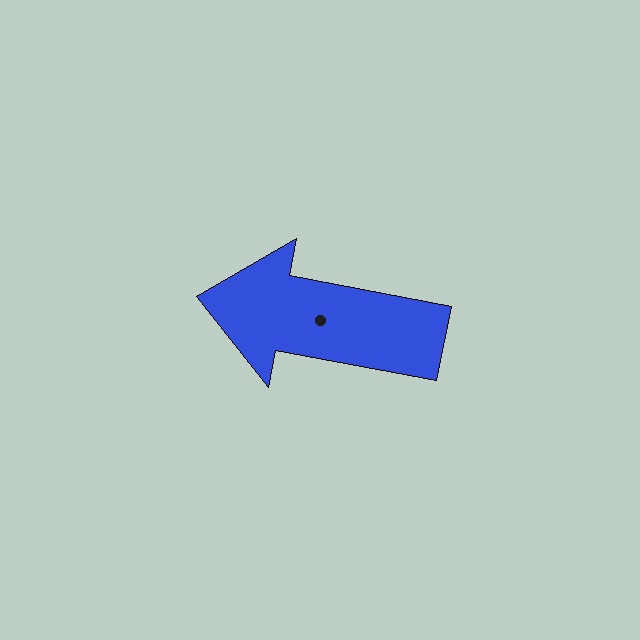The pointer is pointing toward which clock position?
Roughly 9 o'clock.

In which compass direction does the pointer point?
West.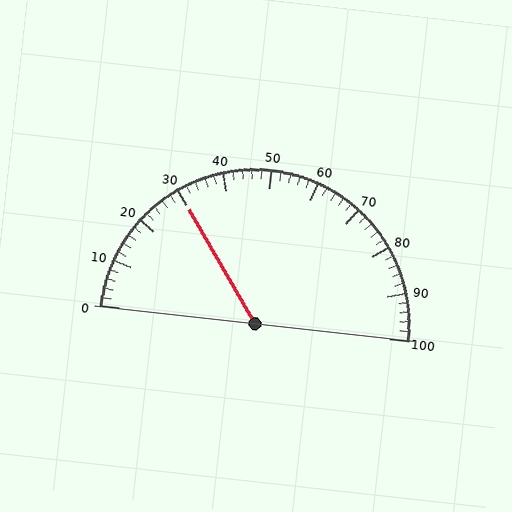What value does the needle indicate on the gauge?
The needle indicates approximately 30.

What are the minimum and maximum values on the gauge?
The gauge ranges from 0 to 100.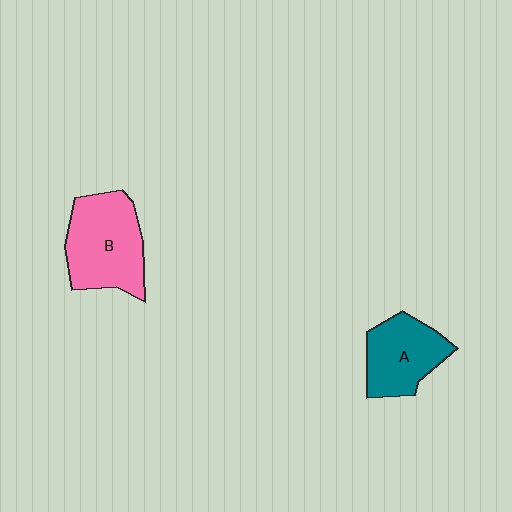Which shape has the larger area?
Shape B (pink).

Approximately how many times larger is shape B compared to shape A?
Approximately 1.3 times.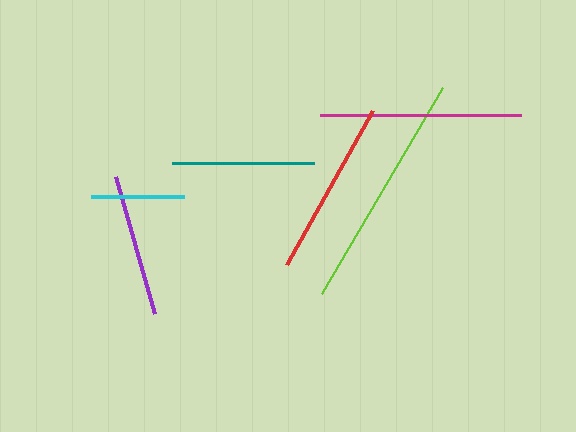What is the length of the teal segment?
The teal segment is approximately 142 pixels long.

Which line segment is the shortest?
The cyan line is the shortest at approximately 93 pixels.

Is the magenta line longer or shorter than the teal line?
The magenta line is longer than the teal line.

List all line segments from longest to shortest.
From longest to shortest: lime, magenta, red, teal, purple, cyan.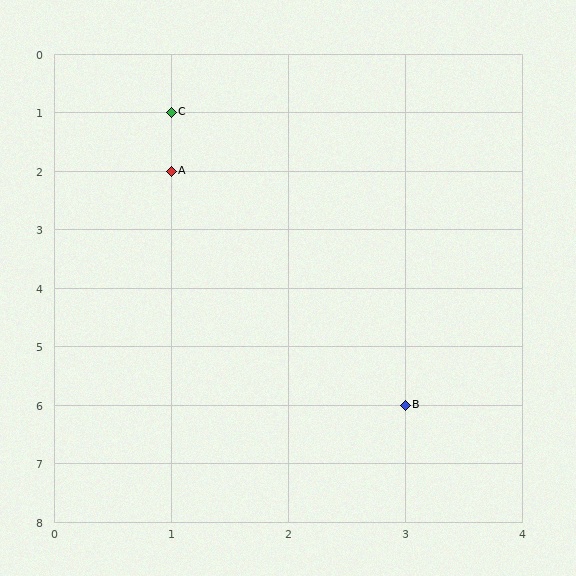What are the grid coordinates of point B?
Point B is at grid coordinates (3, 6).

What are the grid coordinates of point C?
Point C is at grid coordinates (1, 1).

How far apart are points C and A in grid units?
Points C and A are 1 row apart.